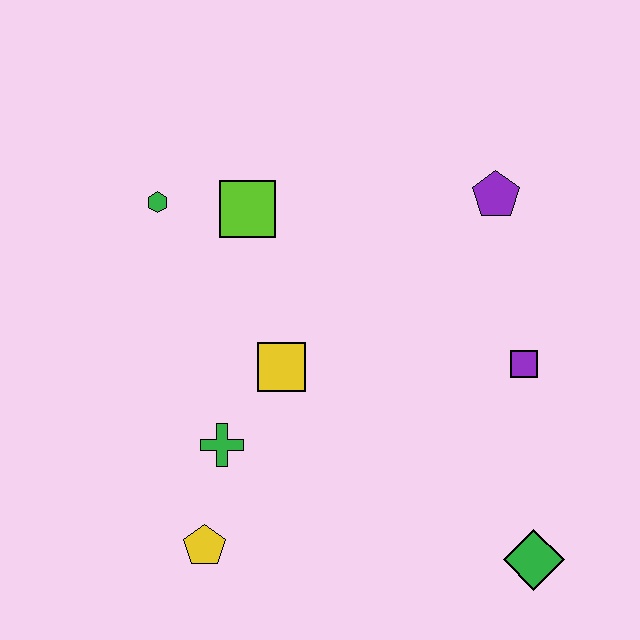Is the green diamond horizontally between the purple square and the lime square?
No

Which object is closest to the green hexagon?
The lime square is closest to the green hexagon.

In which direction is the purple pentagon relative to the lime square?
The purple pentagon is to the right of the lime square.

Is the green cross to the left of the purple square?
Yes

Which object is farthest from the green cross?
The purple pentagon is farthest from the green cross.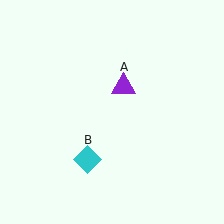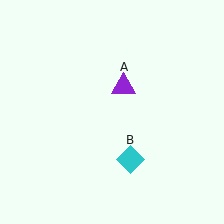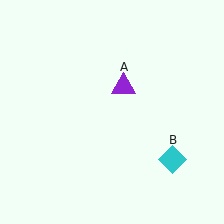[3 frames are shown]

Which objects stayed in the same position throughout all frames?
Purple triangle (object A) remained stationary.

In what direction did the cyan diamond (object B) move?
The cyan diamond (object B) moved right.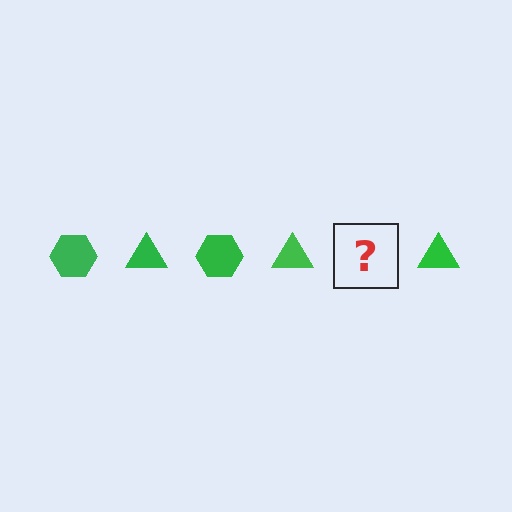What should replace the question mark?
The question mark should be replaced with a green hexagon.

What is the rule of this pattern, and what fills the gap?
The rule is that the pattern cycles through hexagon, triangle shapes in green. The gap should be filled with a green hexagon.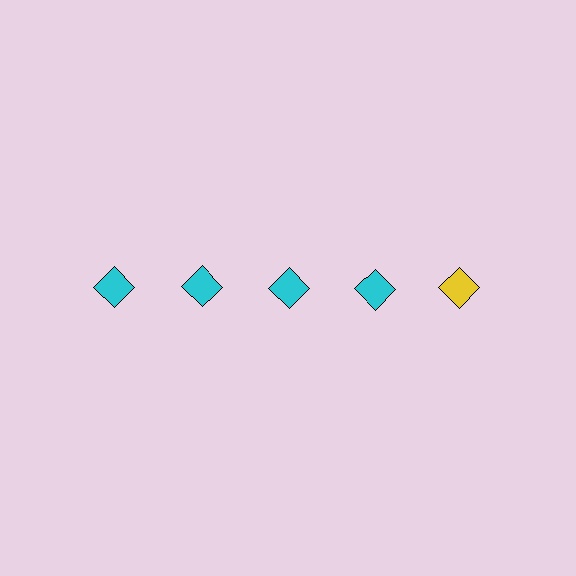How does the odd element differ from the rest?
It has a different color: yellow instead of cyan.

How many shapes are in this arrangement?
There are 5 shapes arranged in a grid pattern.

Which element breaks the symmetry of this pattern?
The yellow diamond in the top row, rightmost column breaks the symmetry. All other shapes are cyan diamonds.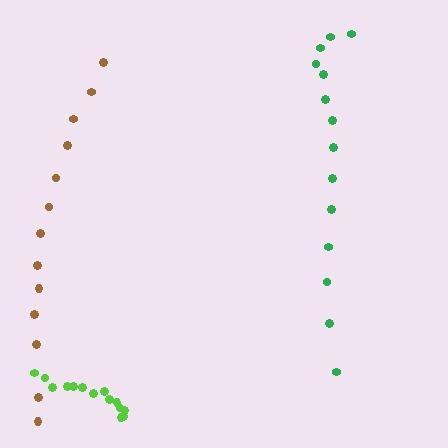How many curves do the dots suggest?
There are 3 distinct paths.